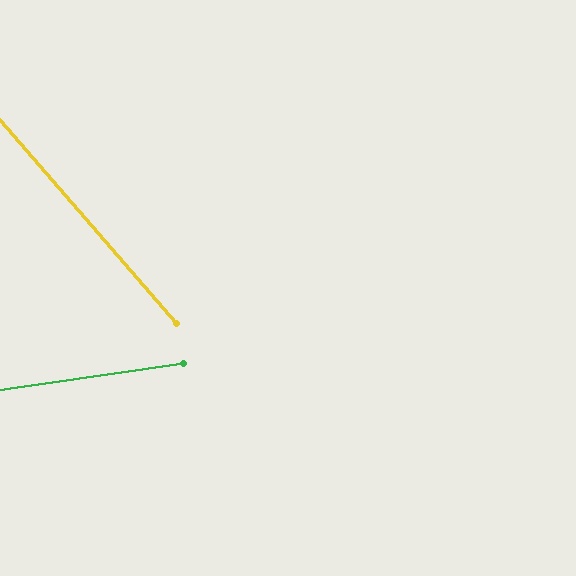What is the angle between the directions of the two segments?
Approximately 57 degrees.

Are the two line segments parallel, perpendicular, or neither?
Neither parallel nor perpendicular — they differ by about 57°.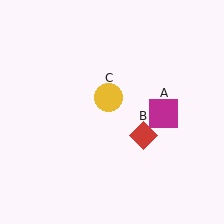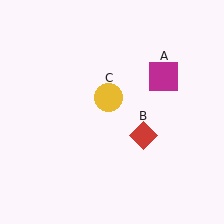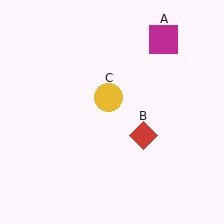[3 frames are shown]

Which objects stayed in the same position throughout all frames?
Red diamond (object B) and yellow circle (object C) remained stationary.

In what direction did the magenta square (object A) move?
The magenta square (object A) moved up.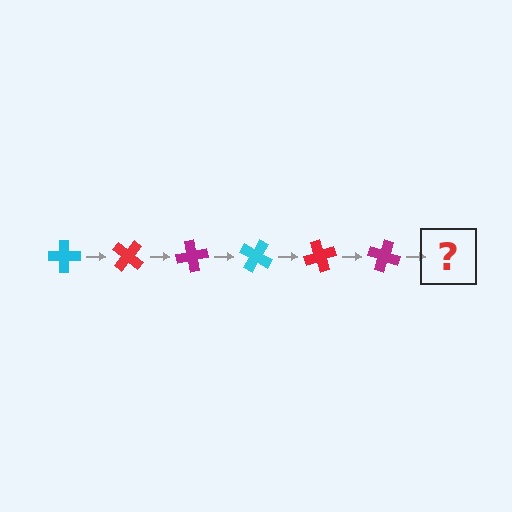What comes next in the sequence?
The next element should be a cyan cross, rotated 240 degrees from the start.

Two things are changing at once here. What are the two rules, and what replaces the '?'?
The two rules are that it rotates 40 degrees each step and the color cycles through cyan, red, and magenta. The '?' should be a cyan cross, rotated 240 degrees from the start.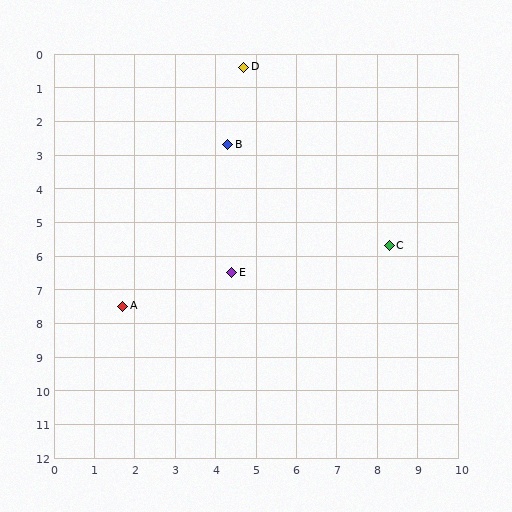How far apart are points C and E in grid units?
Points C and E are about 4.0 grid units apart.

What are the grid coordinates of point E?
Point E is at approximately (4.4, 6.5).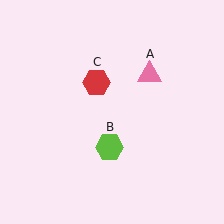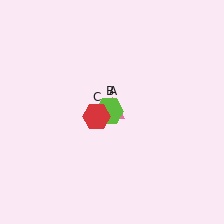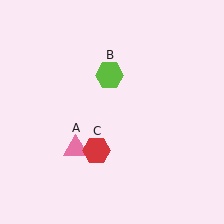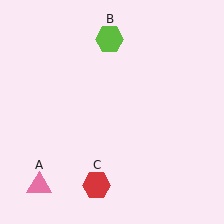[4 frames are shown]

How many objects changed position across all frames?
3 objects changed position: pink triangle (object A), lime hexagon (object B), red hexagon (object C).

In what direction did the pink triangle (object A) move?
The pink triangle (object A) moved down and to the left.